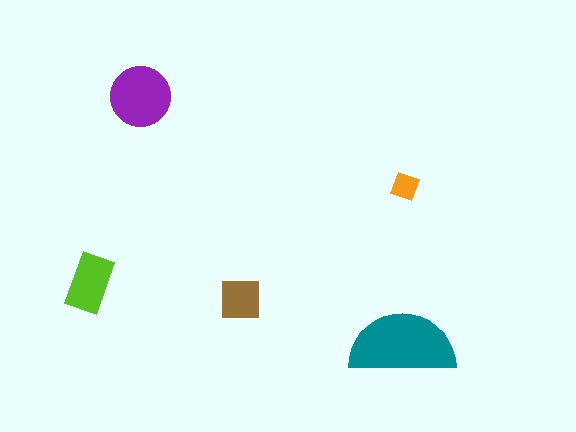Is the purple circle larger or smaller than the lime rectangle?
Larger.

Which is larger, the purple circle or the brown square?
The purple circle.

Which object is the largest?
The teal semicircle.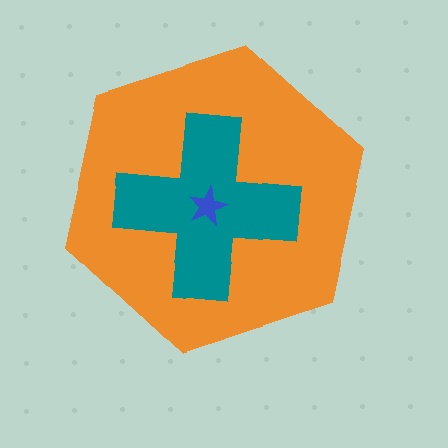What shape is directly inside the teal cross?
The blue star.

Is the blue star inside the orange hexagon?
Yes.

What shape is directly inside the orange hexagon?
The teal cross.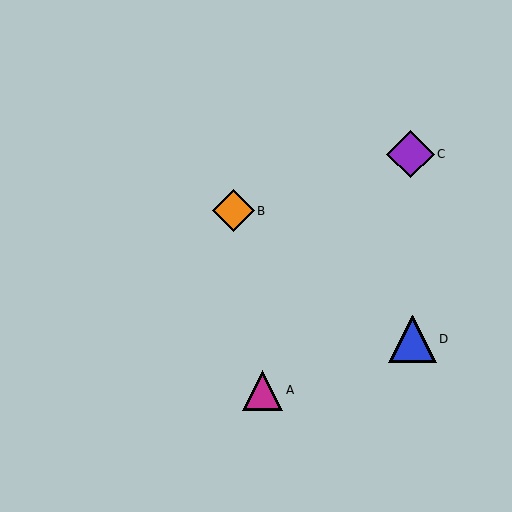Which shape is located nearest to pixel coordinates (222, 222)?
The orange diamond (labeled B) at (233, 211) is nearest to that location.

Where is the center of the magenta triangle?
The center of the magenta triangle is at (263, 390).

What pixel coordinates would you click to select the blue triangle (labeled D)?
Click at (412, 339) to select the blue triangle D.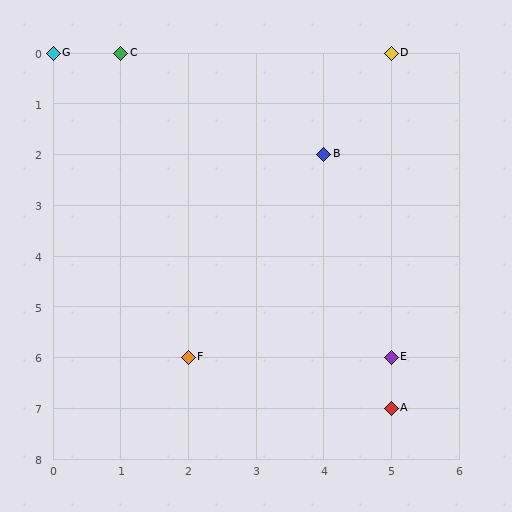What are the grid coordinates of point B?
Point B is at grid coordinates (4, 2).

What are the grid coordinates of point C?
Point C is at grid coordinates (1, 0).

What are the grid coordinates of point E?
Point E is at grid coordinates (5, 6).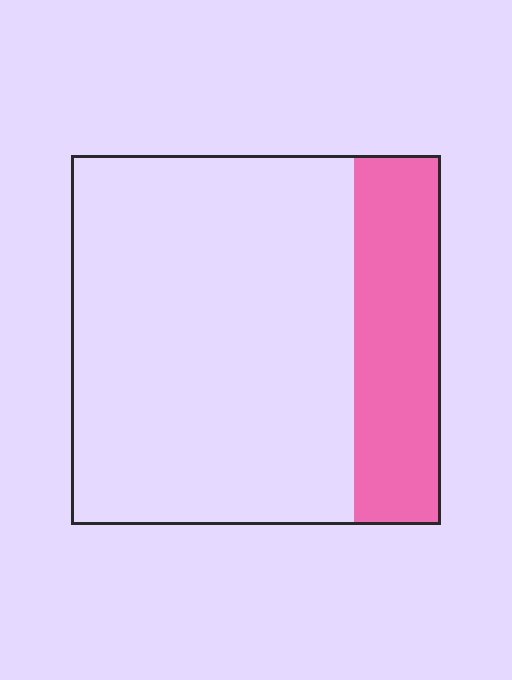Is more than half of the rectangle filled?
No.